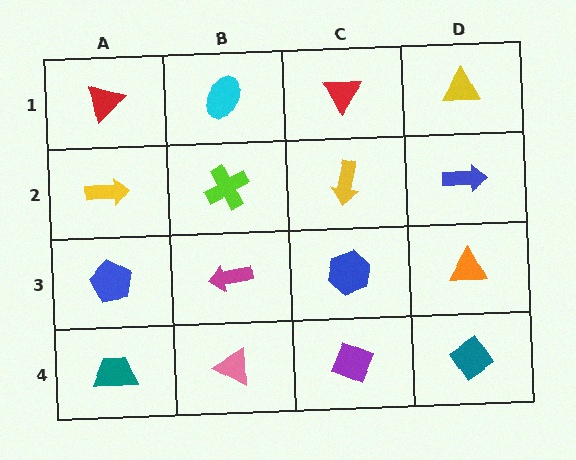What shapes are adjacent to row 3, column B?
A lime cross (row 2, column B), a pink triangle (row 4, column B), a blue pentagon (row 3, column A), a blue hexagon (row 3, column C).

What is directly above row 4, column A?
A blue pentagon.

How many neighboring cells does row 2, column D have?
3.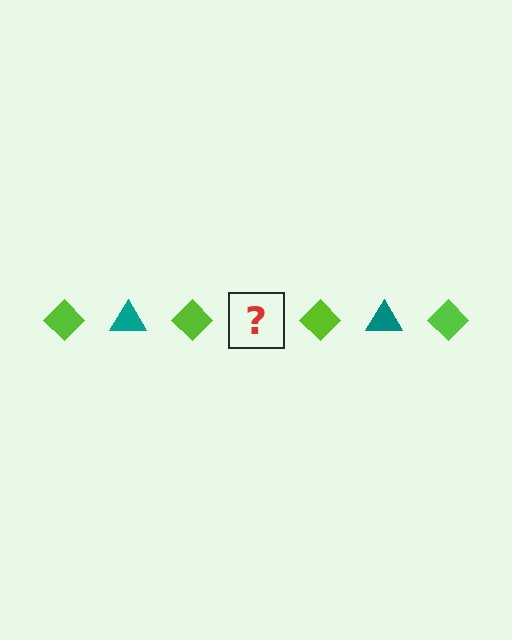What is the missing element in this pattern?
The missing element is a teal triangle.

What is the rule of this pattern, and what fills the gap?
The rule is that the pattern alternates between lime diamond and teal triangle. The gap should be filled with a teal triangle.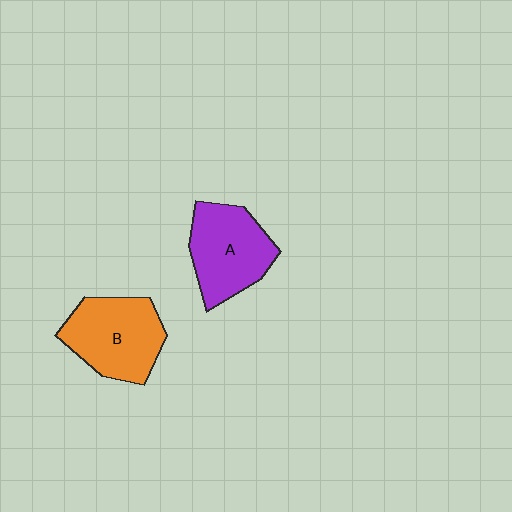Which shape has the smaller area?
Shape A (purple).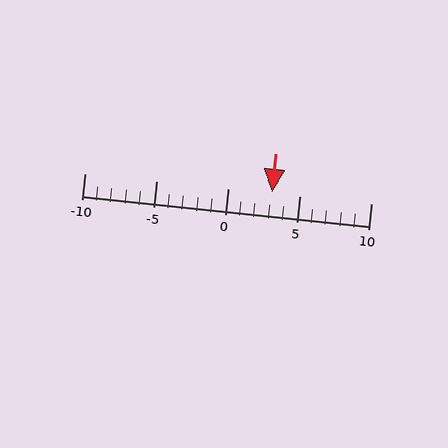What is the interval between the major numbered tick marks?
The major tick marks are spaced 5 units apart.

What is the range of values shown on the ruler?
The ruler shows values from -10 to 10.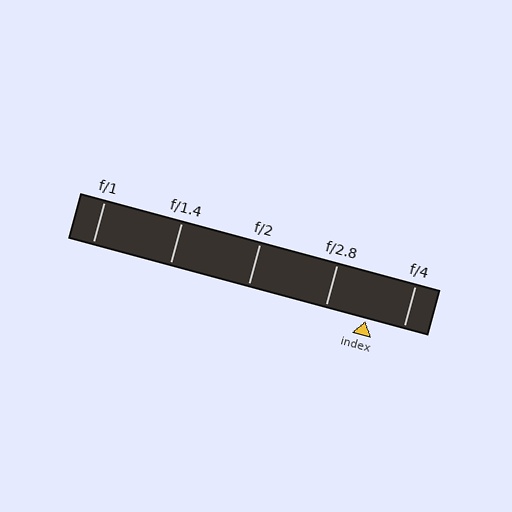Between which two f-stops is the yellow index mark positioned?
The index mark is between f/2.8 and f/4.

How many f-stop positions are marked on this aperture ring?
There are 5 f-stop positions marked.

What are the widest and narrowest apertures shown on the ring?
The widest aperture shown is f/1 and the narrowest is f/4.